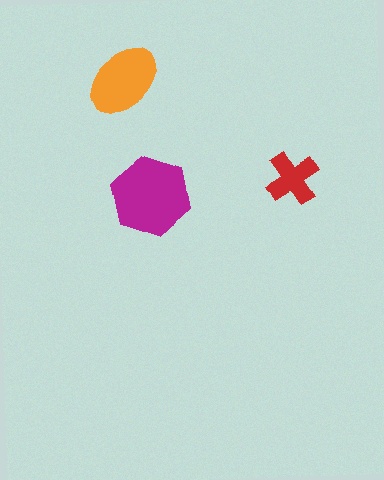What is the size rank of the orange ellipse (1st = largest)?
2nd.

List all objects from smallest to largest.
The red cross, the orange ellipse, the magenta hexagon.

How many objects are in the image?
There are 3 objects in the image.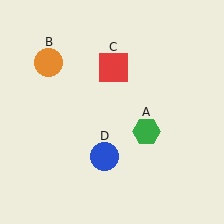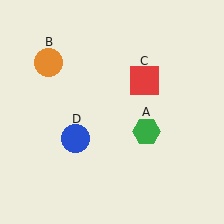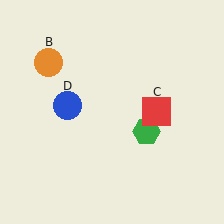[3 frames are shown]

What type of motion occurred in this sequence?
The red square (object C), blue circle (object D) rotated clockwise around the center of the scene.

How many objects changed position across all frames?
2 objects changed position: red square (object C), blue circle (object D).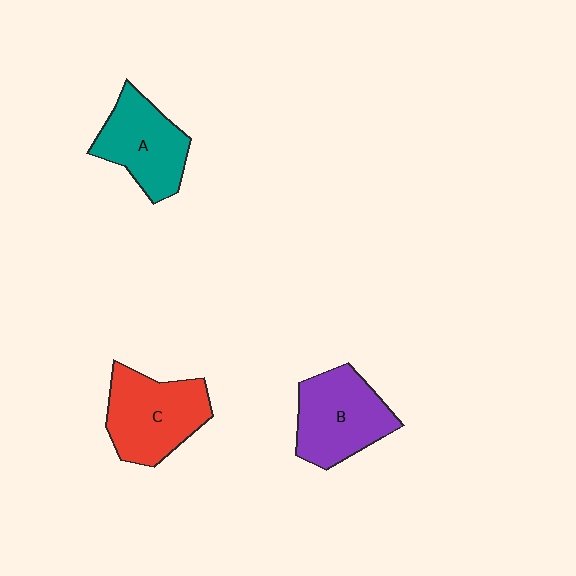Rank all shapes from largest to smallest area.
From largest to smallest: C (red), B (purple), A (teal).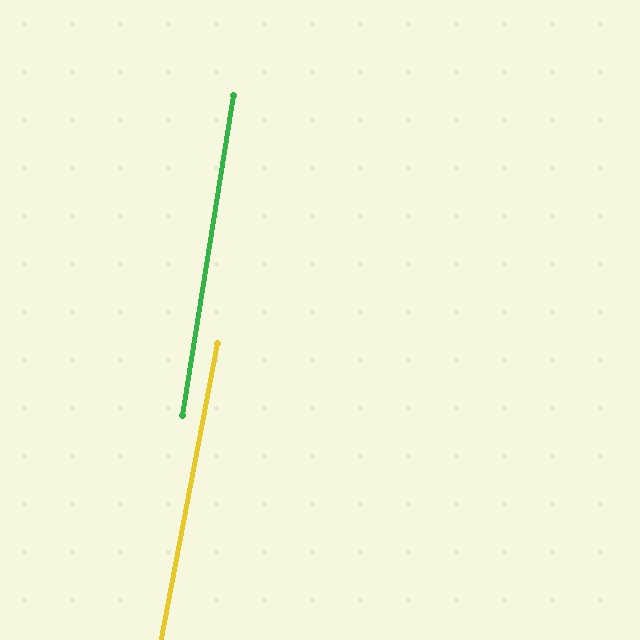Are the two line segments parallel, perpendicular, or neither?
Parallel — their directions differ by only 1.7°.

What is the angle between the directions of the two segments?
Approximately 2 degrees.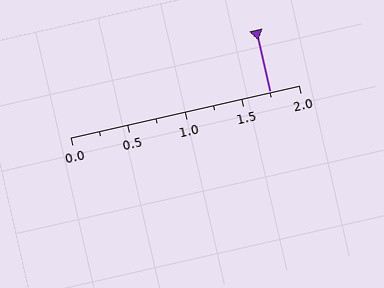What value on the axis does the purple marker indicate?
The marker indicates approximately 1.75.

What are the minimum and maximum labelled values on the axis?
The axis runs from 0.0 to 2.0.